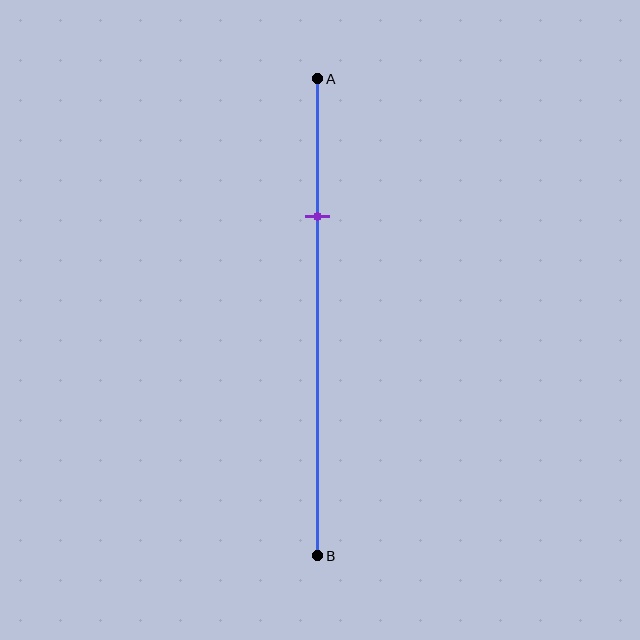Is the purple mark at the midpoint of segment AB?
No, the mark is at about 30% from A, not at the 50% midpoint.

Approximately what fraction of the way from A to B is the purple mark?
The purple mark is approximately 30% of the way from A to B.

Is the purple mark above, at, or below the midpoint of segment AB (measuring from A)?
The purple mark is above the midpoint of segment AB.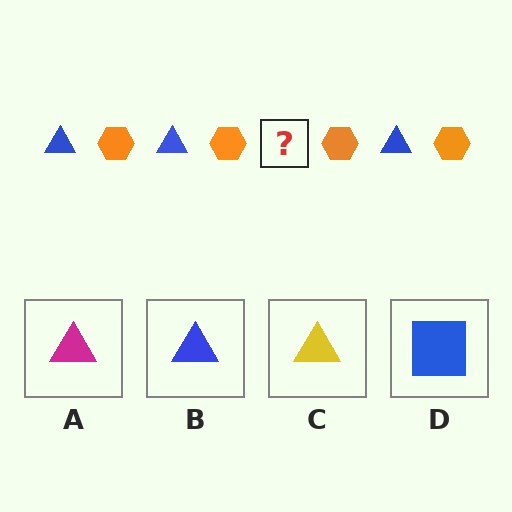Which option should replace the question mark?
Option B.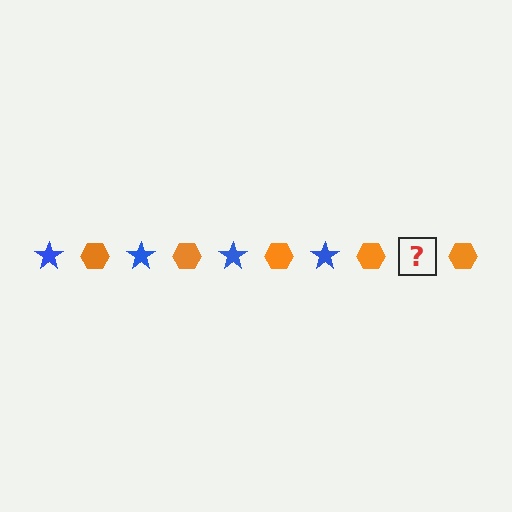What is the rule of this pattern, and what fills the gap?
The rule is that the pattern alternates between blue star and orange hexagon. The gap should be filled with a blue star.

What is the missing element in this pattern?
The missing element is a blue star.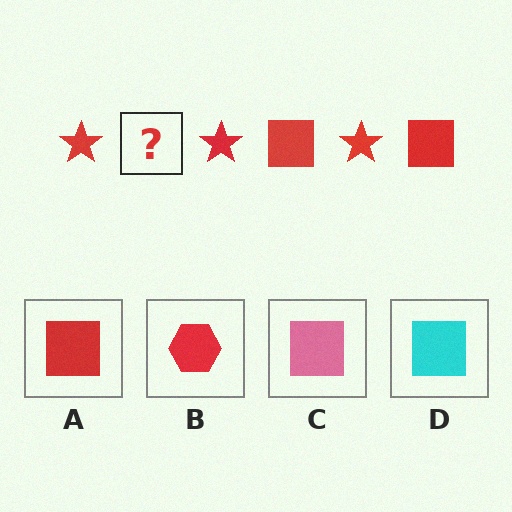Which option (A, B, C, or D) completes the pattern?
A.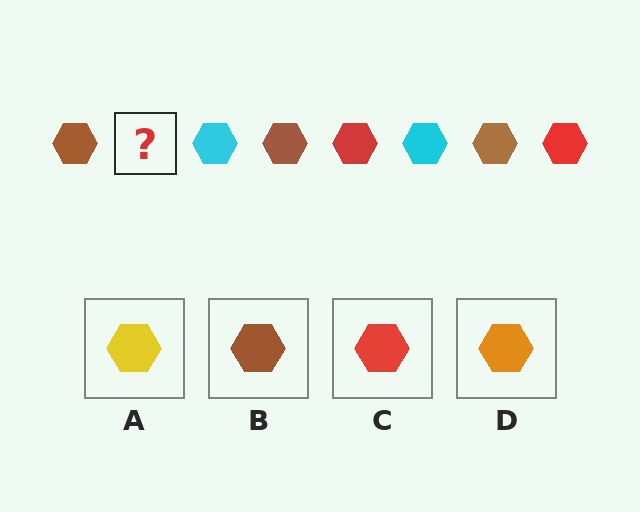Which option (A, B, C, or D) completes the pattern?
C.